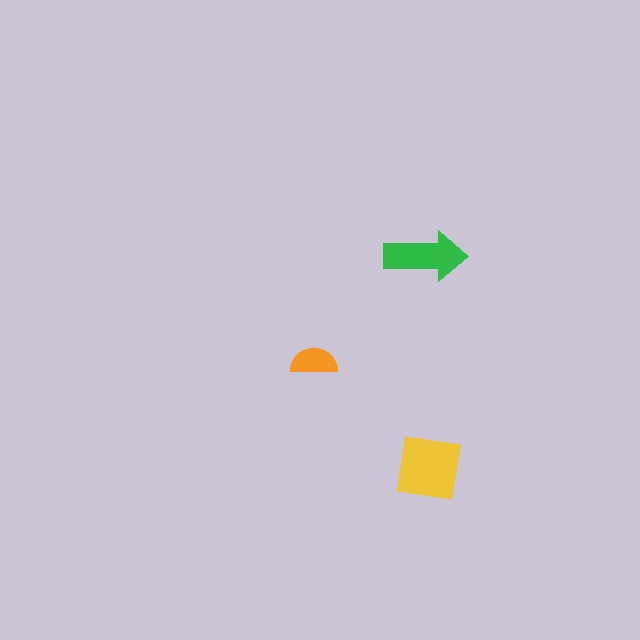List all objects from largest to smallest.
The yellow square, the green arrow, the orange semicircle.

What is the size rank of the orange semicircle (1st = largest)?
3rd.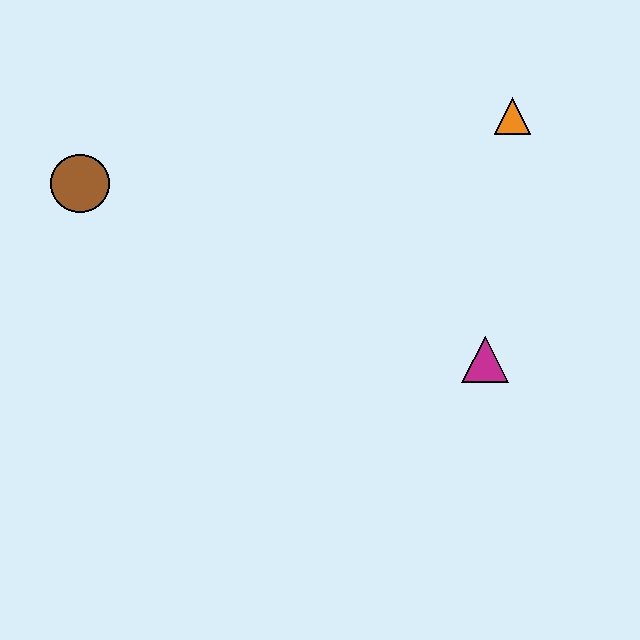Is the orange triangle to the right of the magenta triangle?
Yes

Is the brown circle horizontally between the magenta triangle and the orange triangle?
No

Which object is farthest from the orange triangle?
The brown circle is farthest from the orange triangle.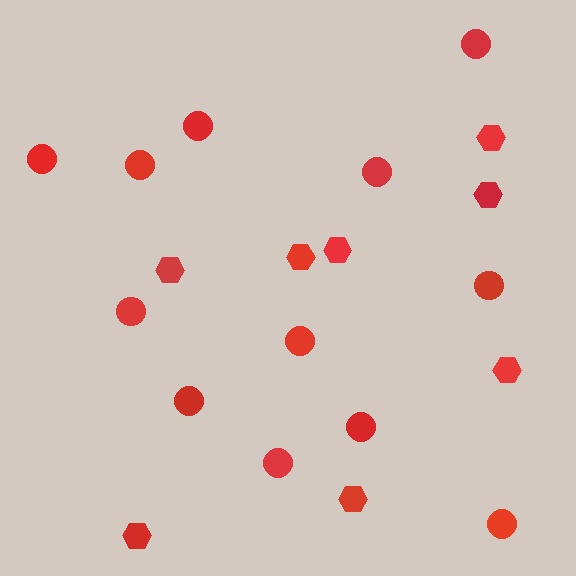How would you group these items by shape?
There are 2 groups: one group of hexagons (8) and one group of circles (12).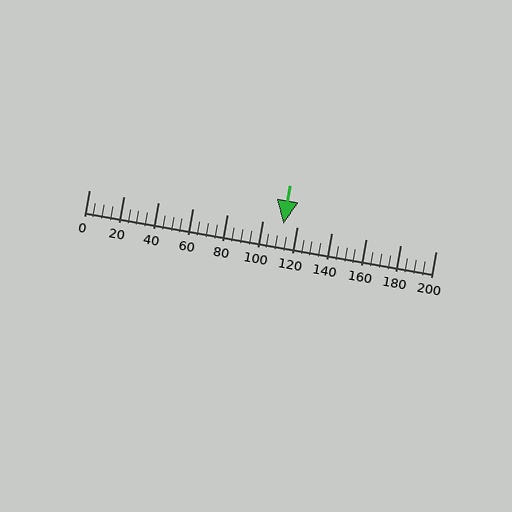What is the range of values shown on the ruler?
The ruler shows values from 0 to 200.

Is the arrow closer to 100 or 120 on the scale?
The arrow is closer to 120.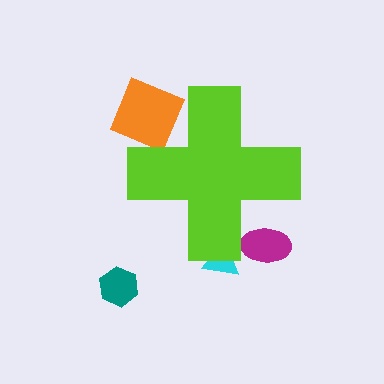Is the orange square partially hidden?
Yes, the orange square is partially hidden behind the lime cross.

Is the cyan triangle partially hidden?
Yes, the cyan triangle is partially hidden behind the lime cross.